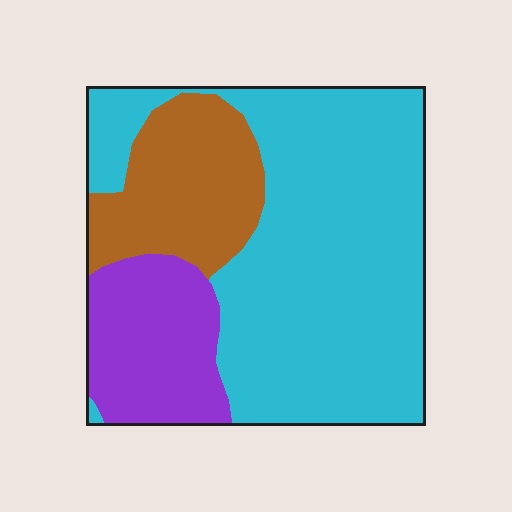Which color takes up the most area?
Cyan, at roughly 60%.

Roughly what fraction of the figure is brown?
Brown takes up about one fifth (1/5) of the figure.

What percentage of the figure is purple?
Purple covers roughly 20% of the figure.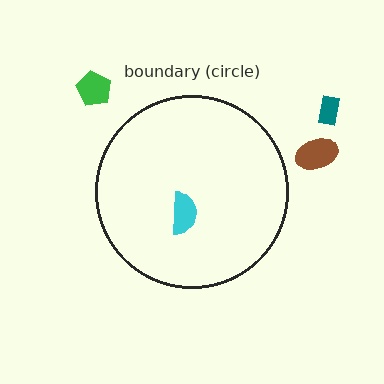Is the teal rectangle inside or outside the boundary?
Outside.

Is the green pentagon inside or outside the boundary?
Outside.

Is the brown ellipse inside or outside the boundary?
Outside.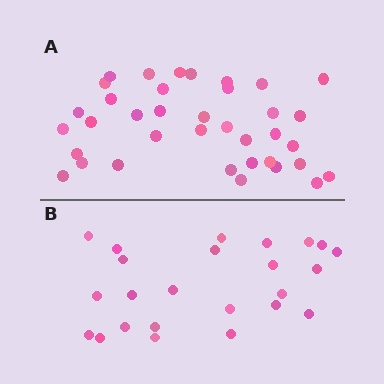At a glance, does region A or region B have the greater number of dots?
Region A (the top region) has more dots.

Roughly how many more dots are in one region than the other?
Region A has approximately 15 more dots than region B.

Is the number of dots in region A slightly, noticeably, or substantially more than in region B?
Region A has substantially more. The ratio is roughly 1.5 to 1.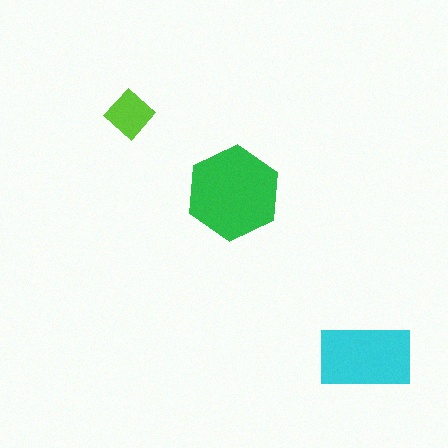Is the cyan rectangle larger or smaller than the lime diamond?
Larger.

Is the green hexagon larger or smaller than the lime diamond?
Larger.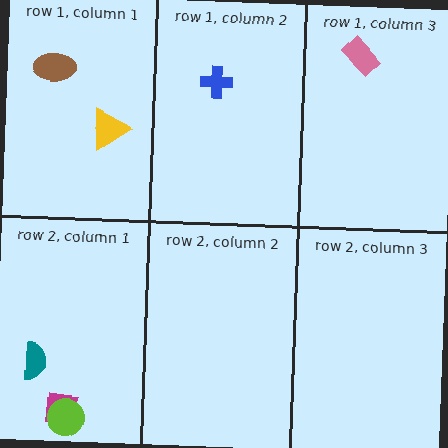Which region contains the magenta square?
The row 2, column 1 region.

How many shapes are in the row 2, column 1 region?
3.